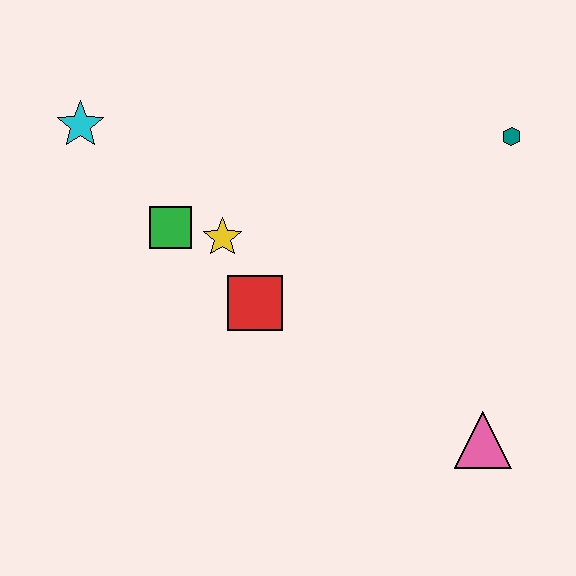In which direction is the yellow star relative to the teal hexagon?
The yellow star is to the left of the teal hexagon.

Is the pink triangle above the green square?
No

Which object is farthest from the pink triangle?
The cyan star is farthest from the pink triangle.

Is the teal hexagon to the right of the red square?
Yes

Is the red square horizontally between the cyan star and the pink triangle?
Yes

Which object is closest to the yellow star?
The green square is closest to the yellow star.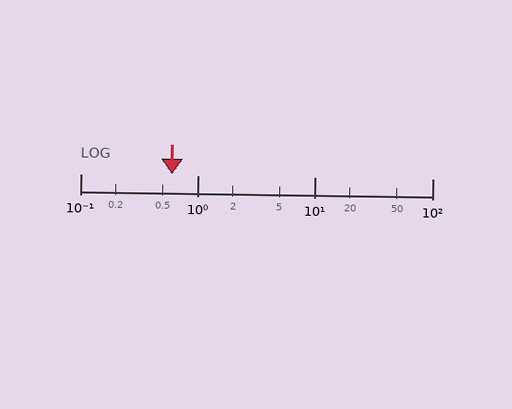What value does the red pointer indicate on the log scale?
The pointer indicates approximately 0.6.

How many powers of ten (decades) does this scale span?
The scale spans 3 decades, from 0.1 to 100.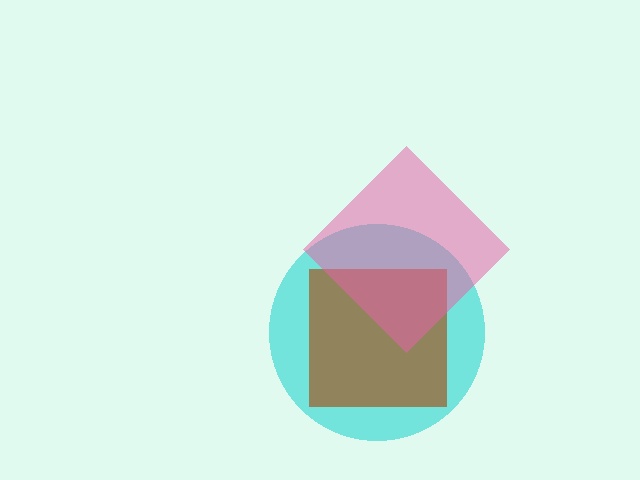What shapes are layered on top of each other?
The layered shapes are: a cyan circle, a brown square, a pink diamond.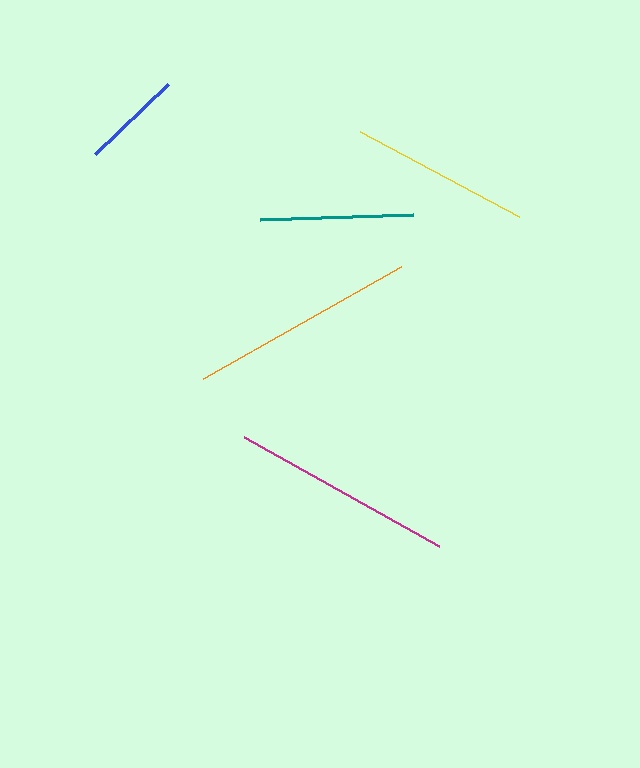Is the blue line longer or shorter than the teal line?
The teal line is longer than the blue line.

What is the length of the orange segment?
The orange segment is approximately 227 pixels long.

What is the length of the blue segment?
The blue segment is approximately 101 pixels long.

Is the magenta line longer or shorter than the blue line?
The magenta line is longer than the blue line.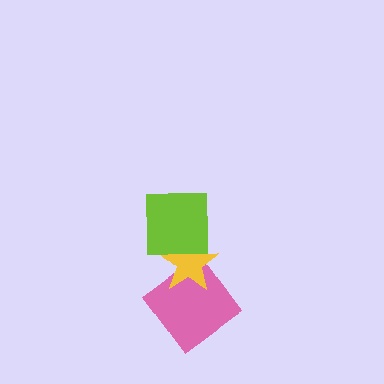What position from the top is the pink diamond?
The pink diamond is 3rd from the top.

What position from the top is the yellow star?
The yellow star is 2nd from the top.